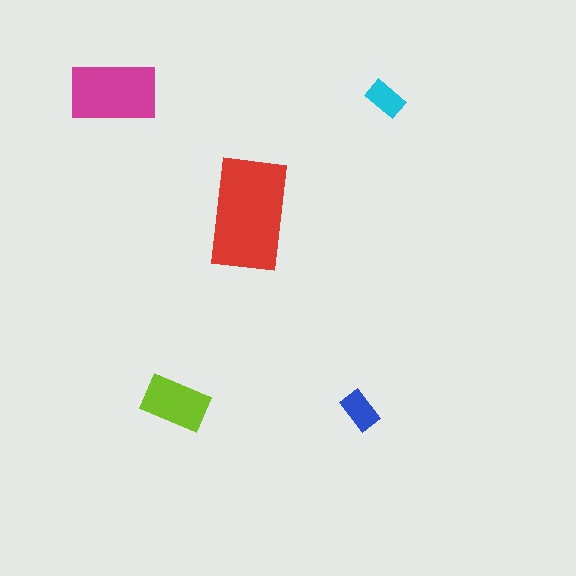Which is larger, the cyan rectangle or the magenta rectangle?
The magenta one.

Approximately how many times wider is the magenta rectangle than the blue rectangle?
About 2 times wider.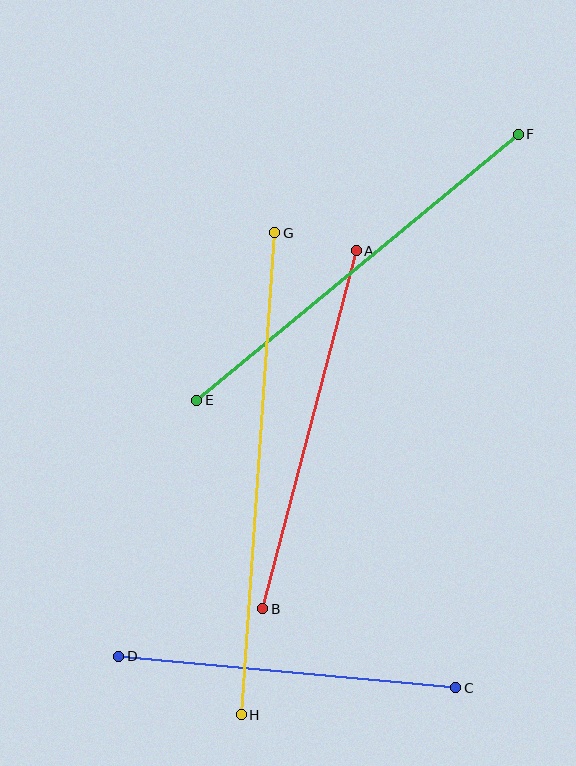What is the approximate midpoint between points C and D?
The midpoint is at approximately (287, 672) pixels.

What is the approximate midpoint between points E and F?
The midpoint is at approximately (357, 267) pixels.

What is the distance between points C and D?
The distance is approximately 339 pixels.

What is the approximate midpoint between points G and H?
The midpoint is at approximately (258, 474) pixels.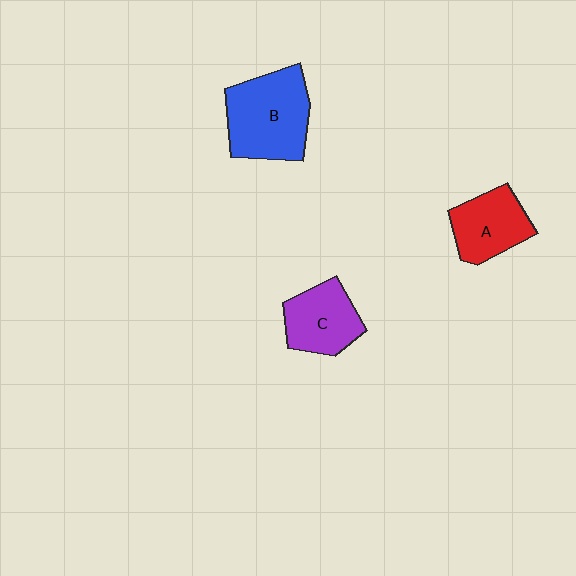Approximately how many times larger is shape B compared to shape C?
Approximately 1.5 times.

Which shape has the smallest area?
Shape A (red).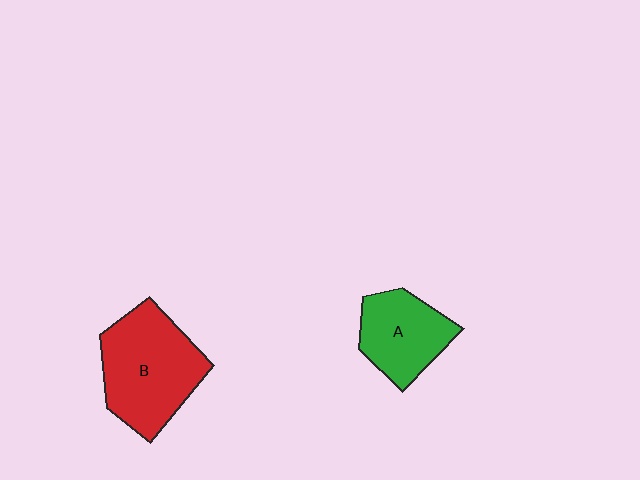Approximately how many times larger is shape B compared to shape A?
Approximately 1.5 times.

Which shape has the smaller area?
Shape A (green).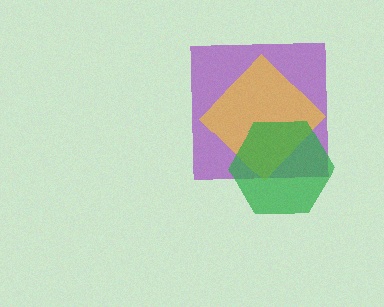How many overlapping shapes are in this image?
There are 3 overlapping shapes in the image.